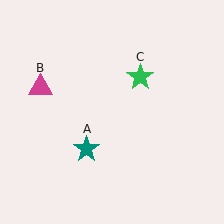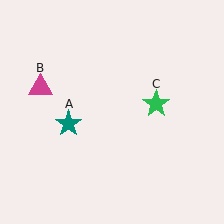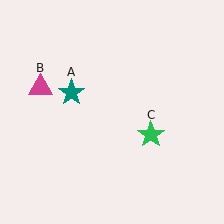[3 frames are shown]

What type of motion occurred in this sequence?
The teal star (object A), green star (object C) rotated clockwise around the center of the scene.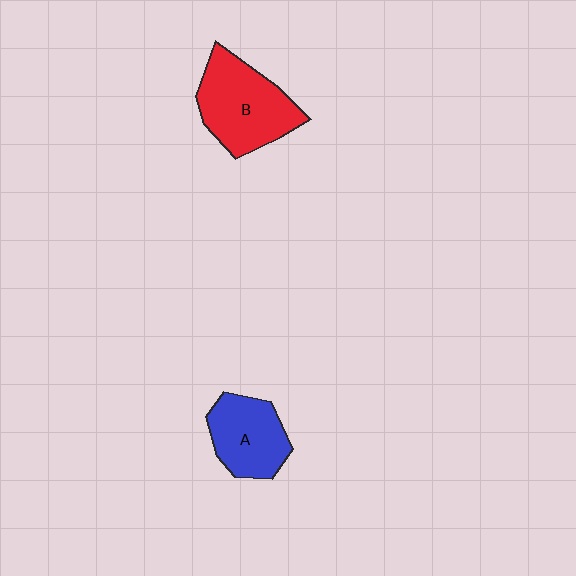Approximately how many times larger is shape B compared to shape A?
Approximately 1.3 times.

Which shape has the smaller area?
Shape A (blue).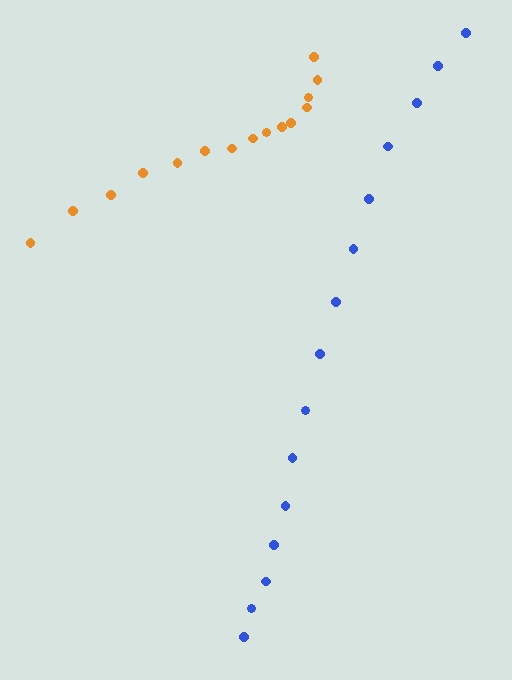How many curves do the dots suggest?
There are 2 distinct paths.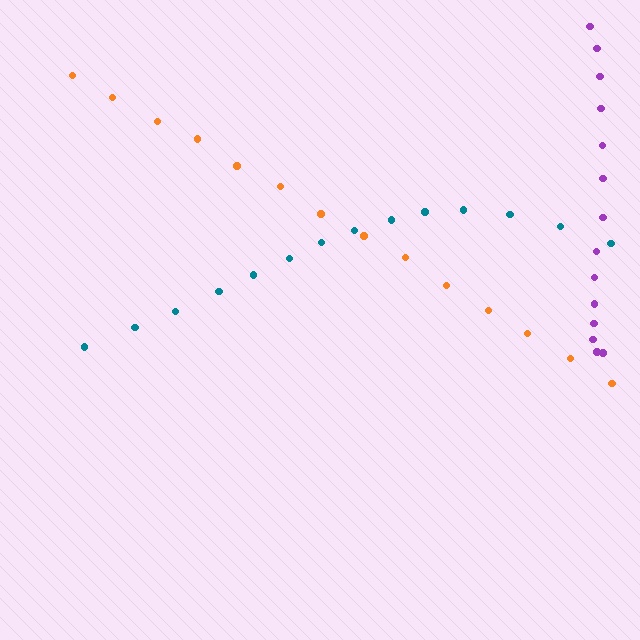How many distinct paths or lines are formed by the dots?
There are 3 distinct paths.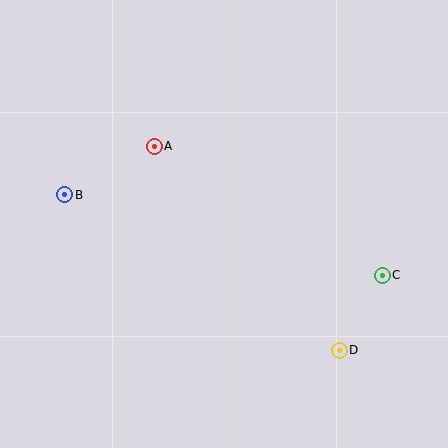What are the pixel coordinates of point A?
Point A is at (154, 146).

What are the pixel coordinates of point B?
Point B is at (65, 195).